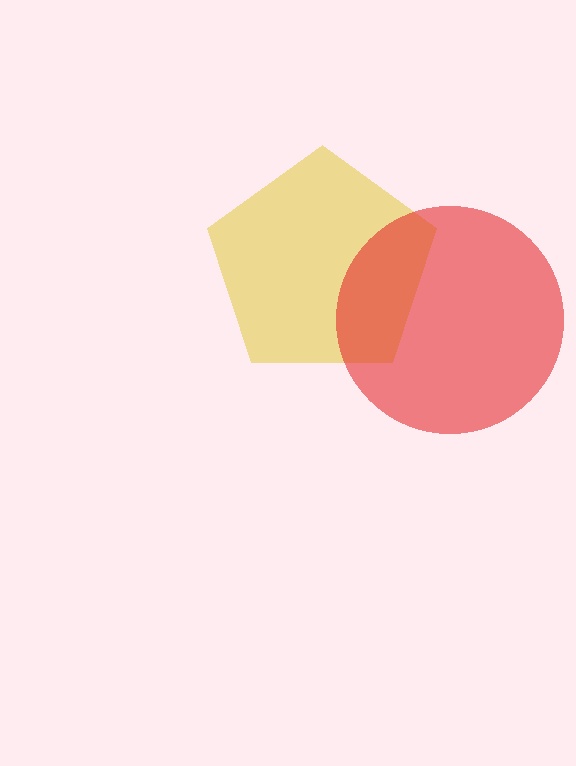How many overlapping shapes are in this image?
There are 2 overlapping shapes in the image.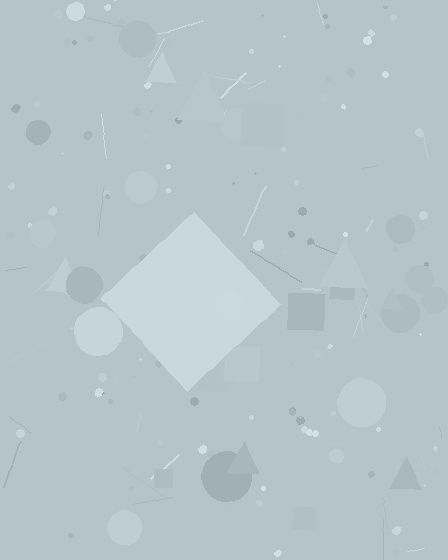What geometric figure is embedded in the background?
A diamond is embedded in the background.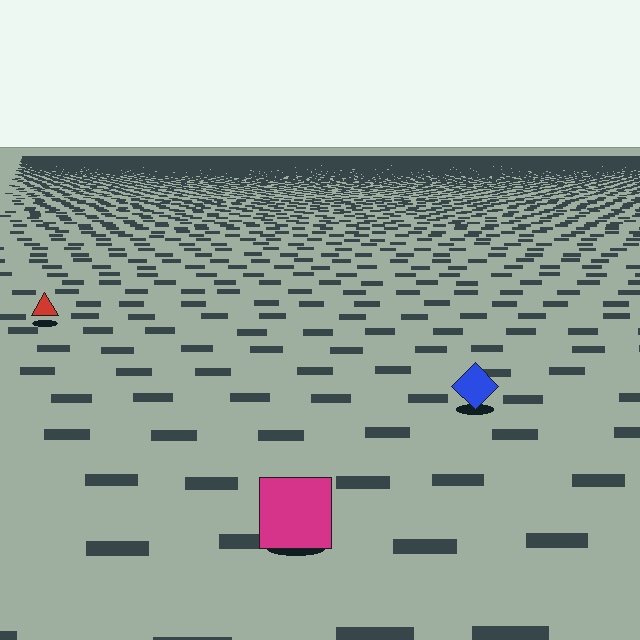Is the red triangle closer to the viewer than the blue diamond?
No. The blue diamond is closer — you can tell from the texture gradient: the ground texture is coarser near it.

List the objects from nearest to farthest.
From nearest to farthest: the magenta square, the blue diamond, the red triangle.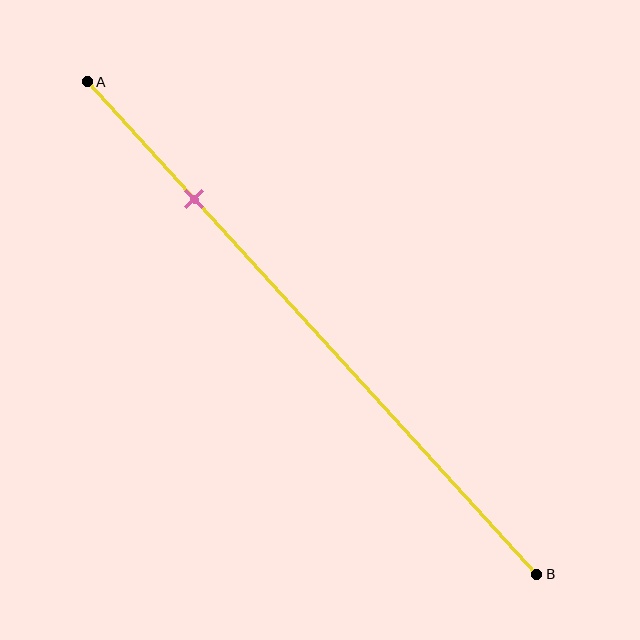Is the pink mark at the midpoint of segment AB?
No, the mark is at about 25% from A, not at the 50% midpoint.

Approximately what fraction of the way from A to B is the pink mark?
The pink mark is approximately 25% of the way from A to B.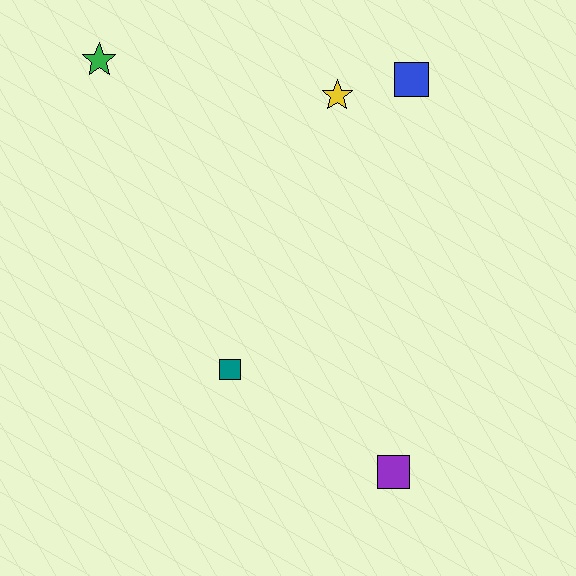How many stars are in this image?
There are 2 stars.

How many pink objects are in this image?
There are no pink objects.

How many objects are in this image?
There are 5 objects.